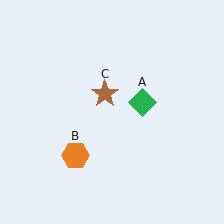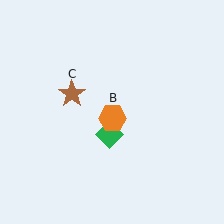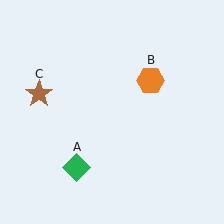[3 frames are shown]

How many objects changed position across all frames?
3 objects changed position: green diamond (object A), orange hexagon (object B), brown star (object C).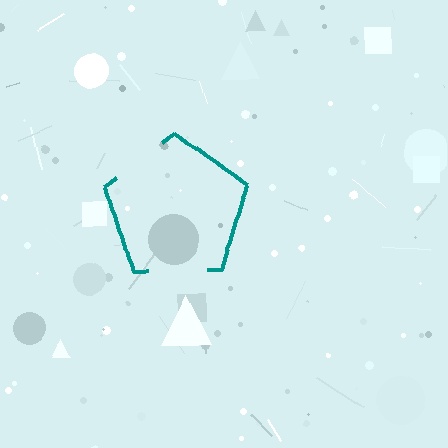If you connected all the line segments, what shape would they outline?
They would outline a pentagon.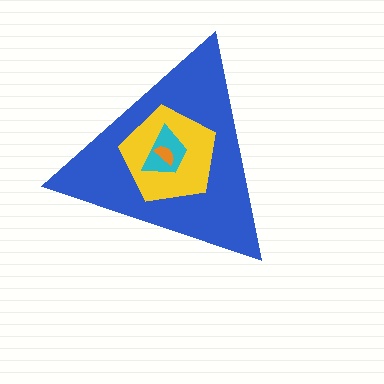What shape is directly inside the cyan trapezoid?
The orange semicircle.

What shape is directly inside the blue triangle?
The yellow pentagon.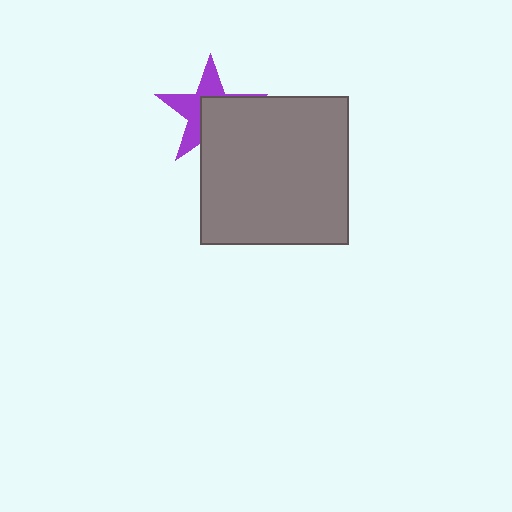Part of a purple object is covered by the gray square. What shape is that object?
It is a star.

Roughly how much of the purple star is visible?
About half of it is visible (roughly 48%).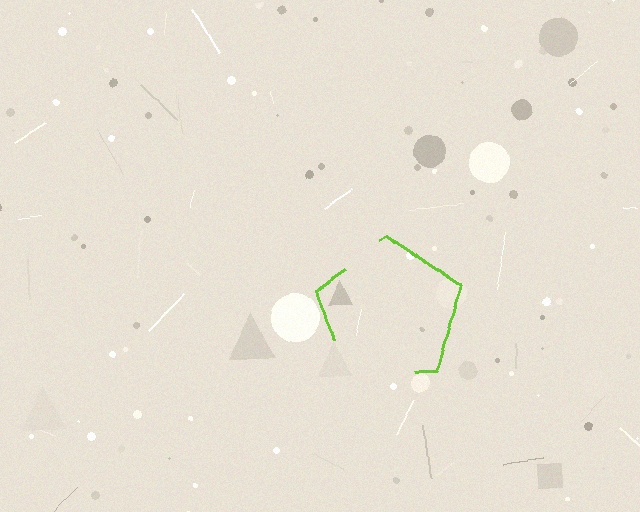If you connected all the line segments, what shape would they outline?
They would outline a pentagon.